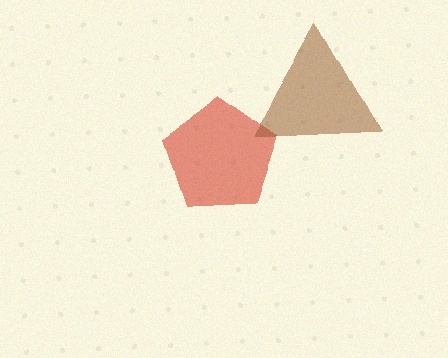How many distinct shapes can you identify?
There are 2 distinct shapes: a red pentagon, a brown triangle.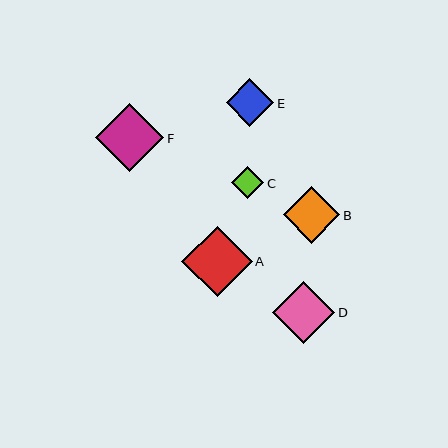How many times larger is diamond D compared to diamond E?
Diamond D is approximately 1.3 times the size of diamond E.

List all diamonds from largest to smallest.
From largest to smallest: A, F, D, B, E, C.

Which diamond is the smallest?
Diamond C is the smallest with a size of approximately 32 pixels.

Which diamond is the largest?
Diamond A is the largest with a size of approximately 71 pixels.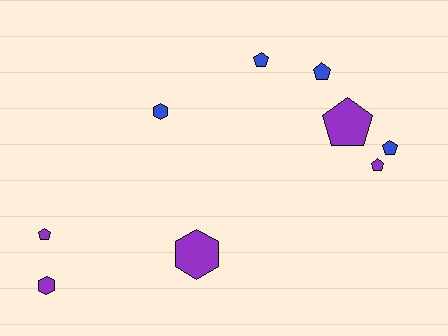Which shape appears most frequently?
Pentagon, with 6 objects.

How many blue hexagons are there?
There is 1 blue hexagon.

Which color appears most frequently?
Purple, with 5 objects.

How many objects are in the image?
There are 9 objects.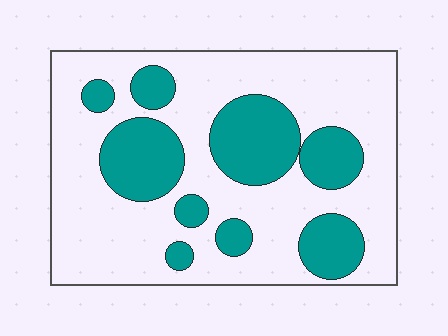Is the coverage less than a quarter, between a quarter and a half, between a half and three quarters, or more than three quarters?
Between a quarter and a half.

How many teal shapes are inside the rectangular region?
9.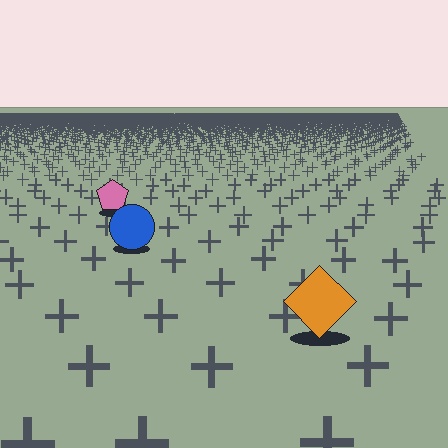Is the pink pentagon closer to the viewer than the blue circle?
No. The blue circle is closer — you can tell from the texture gradient: the ground texture is coarser near it.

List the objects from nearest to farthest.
From nearest to farthest: the orange diamond, the blue circle, the pink pentagon.